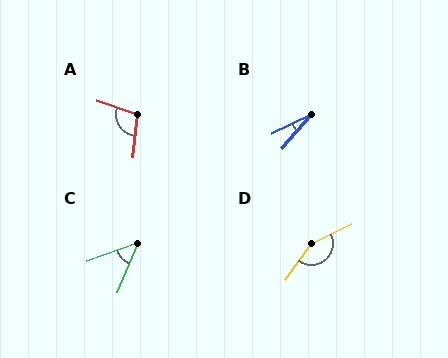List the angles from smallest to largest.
B (23°), C (48°), A (103°), D (152°).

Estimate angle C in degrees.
Approximately 48 degrees.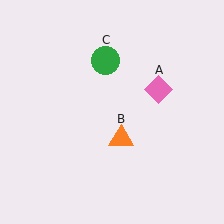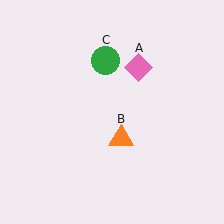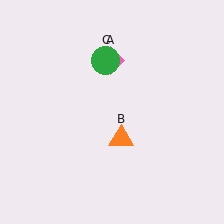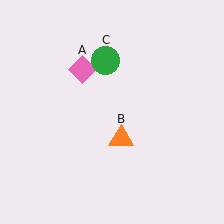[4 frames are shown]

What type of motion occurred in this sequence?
The pink diamond (object A) rotated counterclockwise around the center of the scene.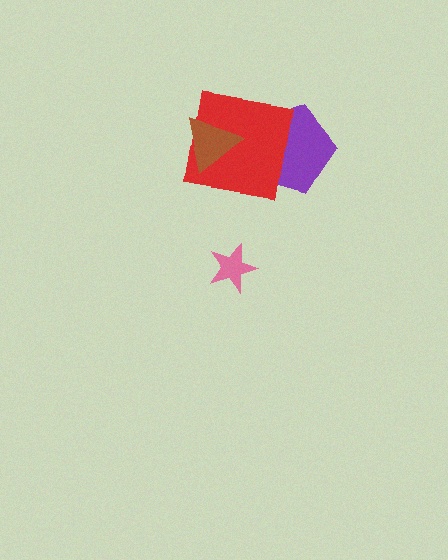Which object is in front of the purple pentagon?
The red square is in front of the purple pentagon.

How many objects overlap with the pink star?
0 objects overlap with the pink star.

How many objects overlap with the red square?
2 objects overlap with the red square.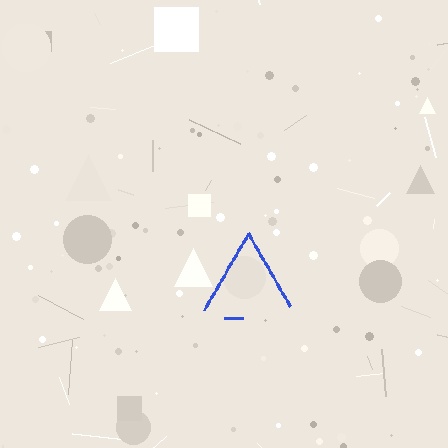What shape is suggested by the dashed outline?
The dashed outline suggests a triangle.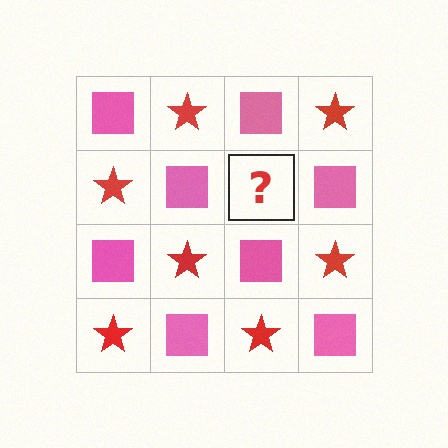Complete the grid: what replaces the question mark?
The question mark should be replaced with a red star.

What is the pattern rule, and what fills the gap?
The rule is that it alternates pink square and red star in a checkerboard pattern. The gap should be filled with a red star.